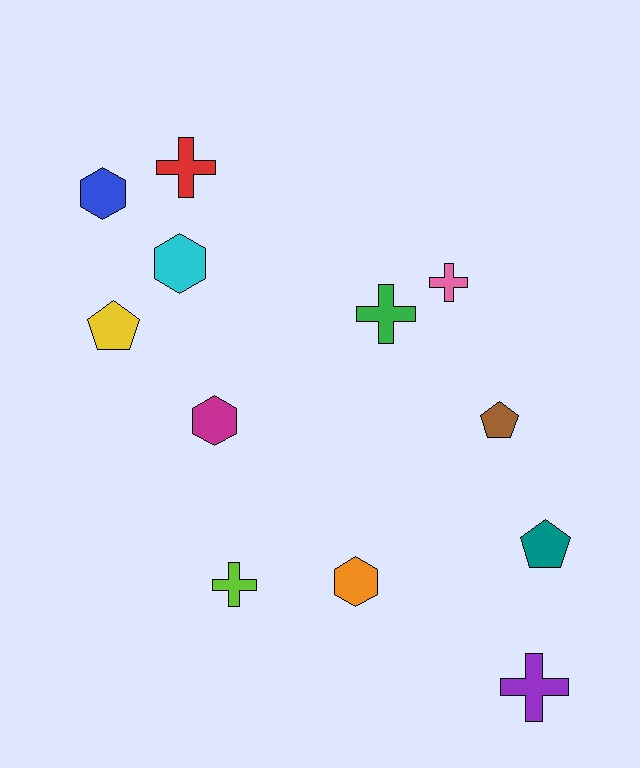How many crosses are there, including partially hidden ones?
There are 5 crosses.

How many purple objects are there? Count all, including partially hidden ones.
There is 1 purple object.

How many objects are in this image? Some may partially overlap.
There are 12 objects.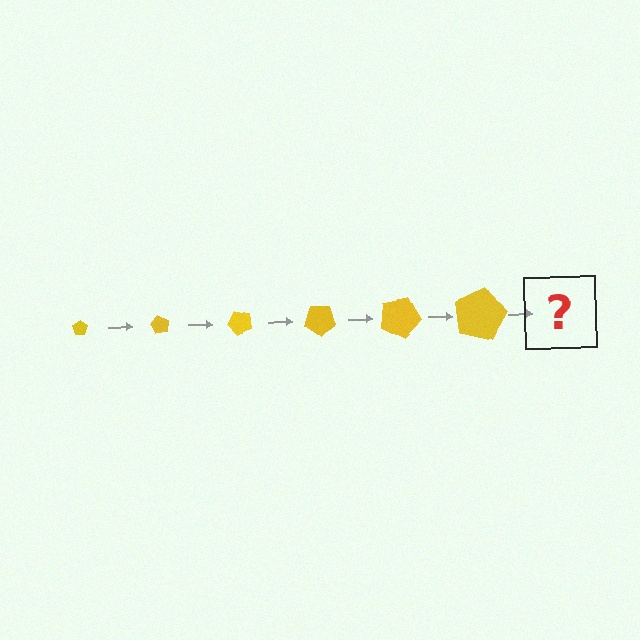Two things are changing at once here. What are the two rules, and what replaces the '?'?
The two rules are that the pentagon grows larger each step and it rotates 60 degrees each step. The '?' should be a pentagon, larger than the previous one and rotated 360 degrees from the start.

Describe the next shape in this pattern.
It should be a pentagon, larger than the previous one and rotated 360 degrees from the start.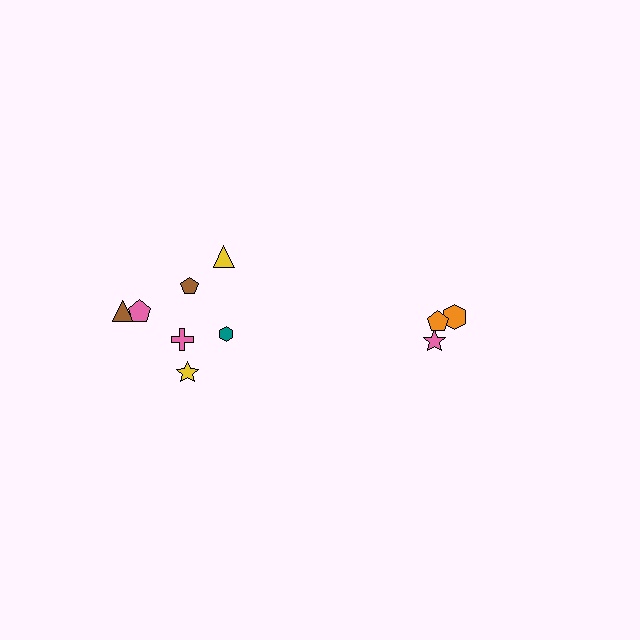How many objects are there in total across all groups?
There are 10 objects.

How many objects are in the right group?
There are 3 objects.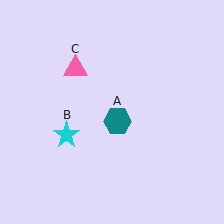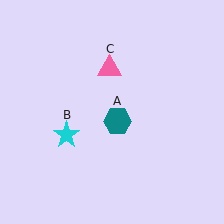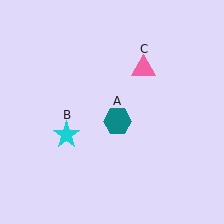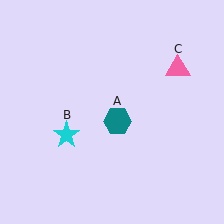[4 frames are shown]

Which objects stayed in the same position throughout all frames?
Teal hexagon (object A) and cyan star (object B) remained stationary.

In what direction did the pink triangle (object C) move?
The pink triangle (object C) moved right.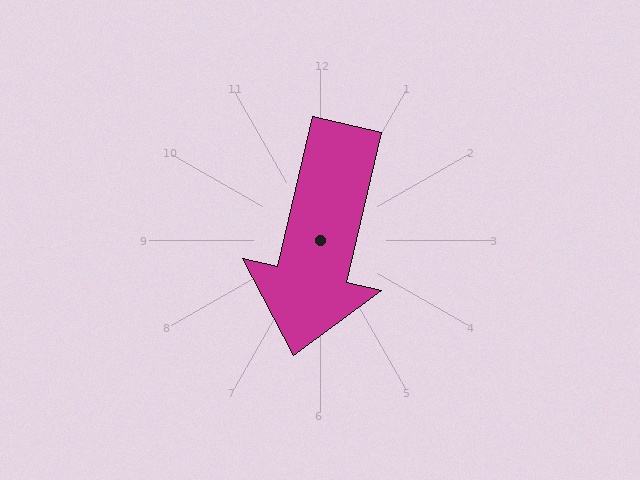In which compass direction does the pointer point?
South.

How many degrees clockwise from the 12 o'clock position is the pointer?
Approximately 193 degrees.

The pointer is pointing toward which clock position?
Roughly 6 o'clock.